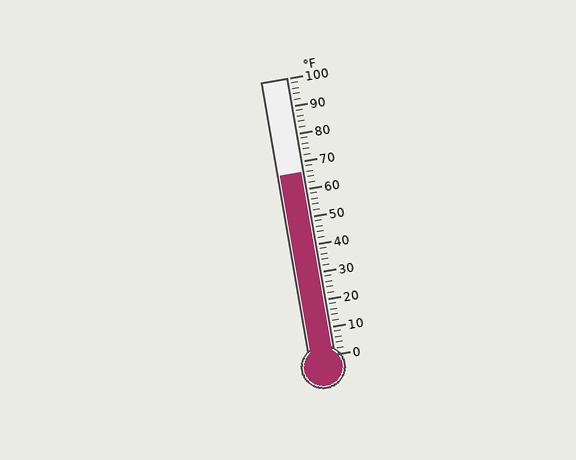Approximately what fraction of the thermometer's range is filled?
The thermometer is filled to approximately 65% of its range.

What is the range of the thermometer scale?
The thermometer scale ranges from 0°F to 100°F.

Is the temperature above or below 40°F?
The temperature is above 40°F.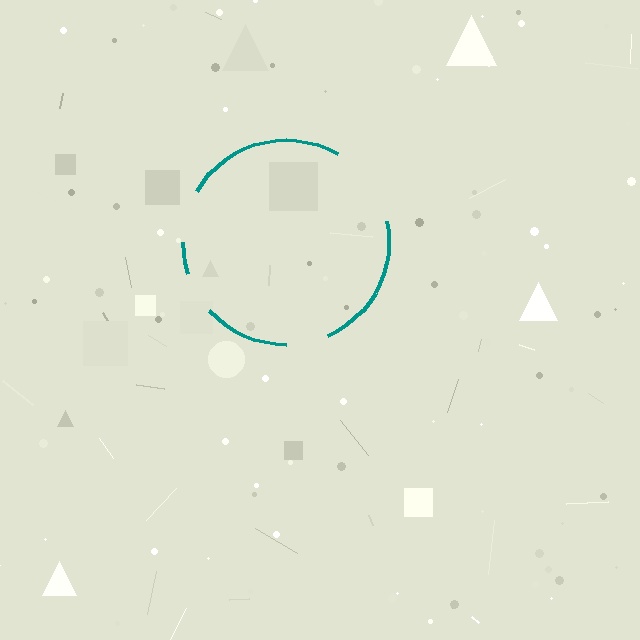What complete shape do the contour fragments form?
The contour fragments form a circle.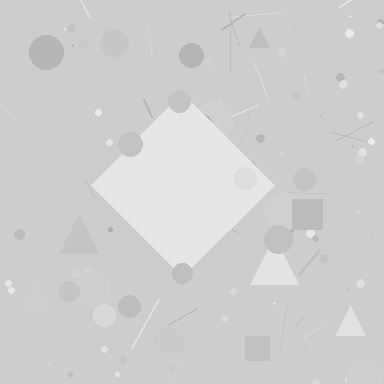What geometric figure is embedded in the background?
A diamond is embedded in the background.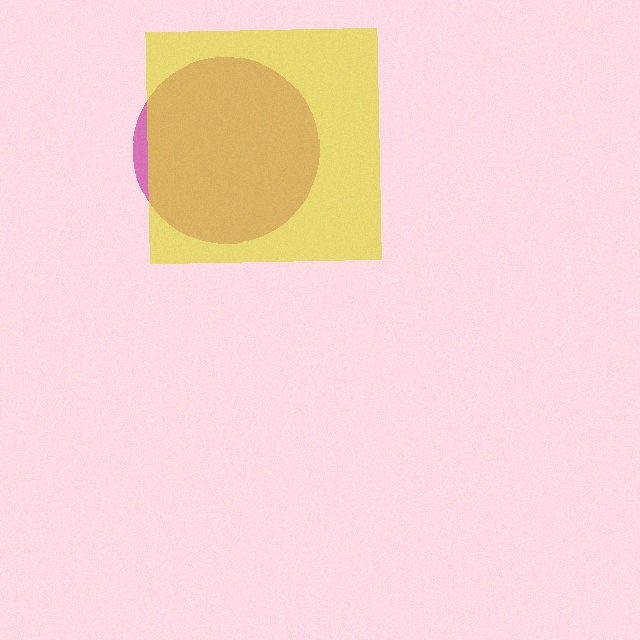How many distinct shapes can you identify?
There are 2 distinct shapes: a magenta circle, a yellow square.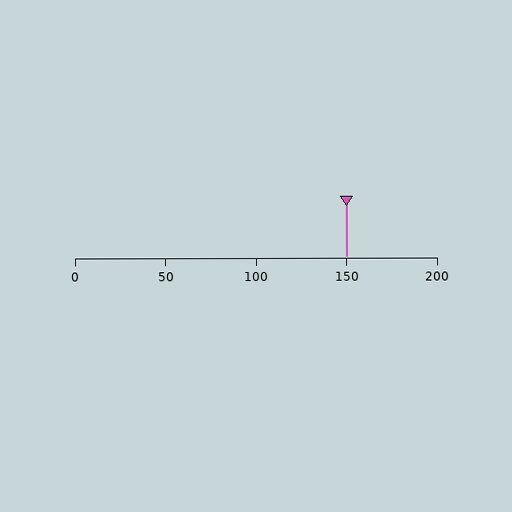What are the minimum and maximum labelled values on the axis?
The axis runs from 0 to 200.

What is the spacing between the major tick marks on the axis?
The major ticks are spaced 50 apart.